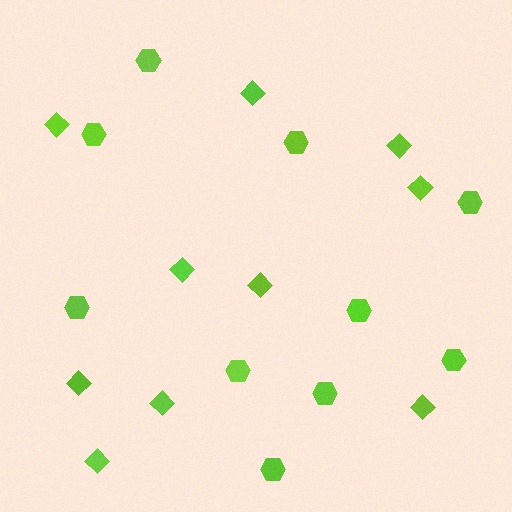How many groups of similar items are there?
There are 2 groups: one group of diamonds (10) and one group of hexagons (10).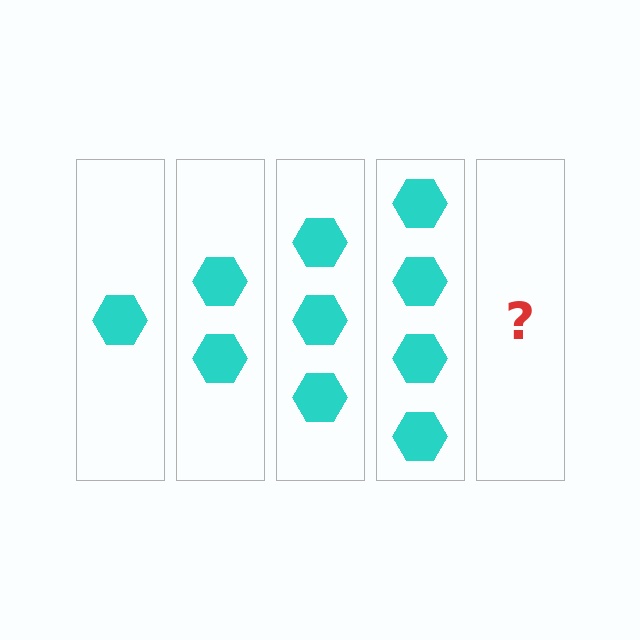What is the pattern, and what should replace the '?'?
The pattern is that each step adds one more hexagon. The '?' should be 5 hexagons.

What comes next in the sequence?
The next element should be 5 hexagons.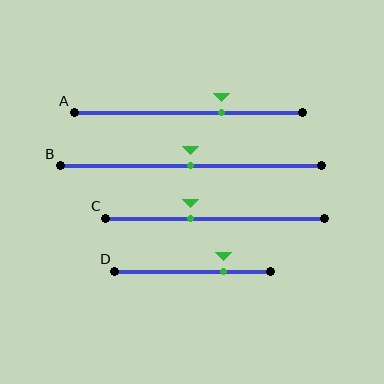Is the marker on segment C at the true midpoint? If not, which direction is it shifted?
No, the marker on segment C is shifted to the left by about 11% of the segment length.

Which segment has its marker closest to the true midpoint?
Segment B has its marker closest to the true midpoint.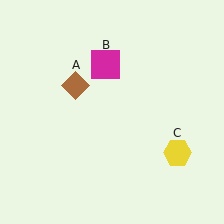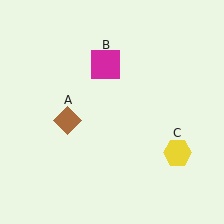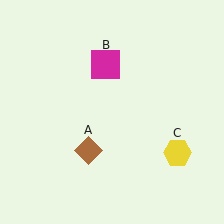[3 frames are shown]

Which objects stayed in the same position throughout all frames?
Magenta square (object B) and yellow hexagon (object C) remained stationary.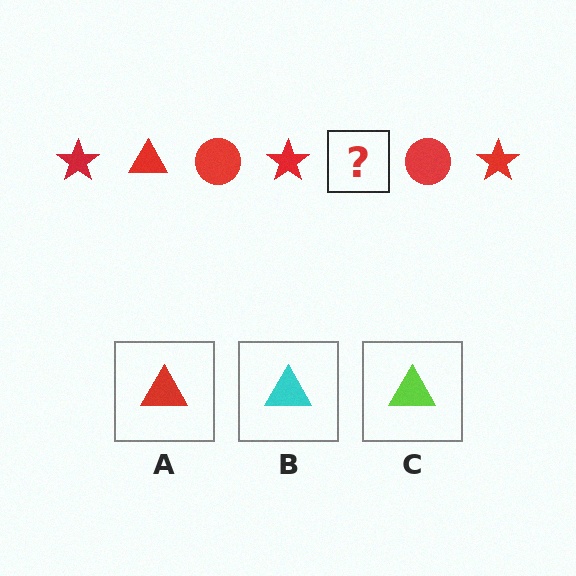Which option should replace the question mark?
Option A.